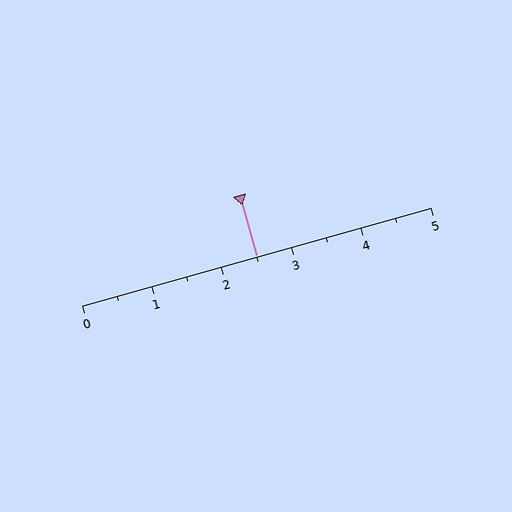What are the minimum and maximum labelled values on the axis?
The axis runs from 0 to 5.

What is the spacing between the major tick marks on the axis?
The major ticks are spaced 1 apart.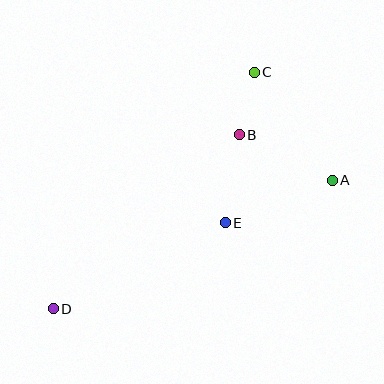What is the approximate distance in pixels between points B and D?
The distance between B and D is approximately 255 pixels.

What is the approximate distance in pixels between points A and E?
The distance between A and E is approximately 115 pixels.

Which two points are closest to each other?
Points B and C are closest to each other.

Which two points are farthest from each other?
Points C and D are farthest from each other.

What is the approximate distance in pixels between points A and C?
The distance between A and C is approximately 133 pixels.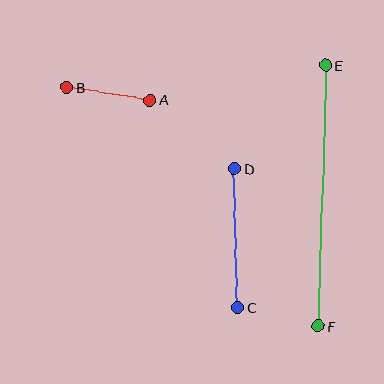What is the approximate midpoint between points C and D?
The midpoint is at approximately (236, 238) pixels.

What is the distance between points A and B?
The distance is approximately 84 pixels.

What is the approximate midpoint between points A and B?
The midpoint is at approximately (108, 94) pixels.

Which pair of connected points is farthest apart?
Points E and F are farthest apart.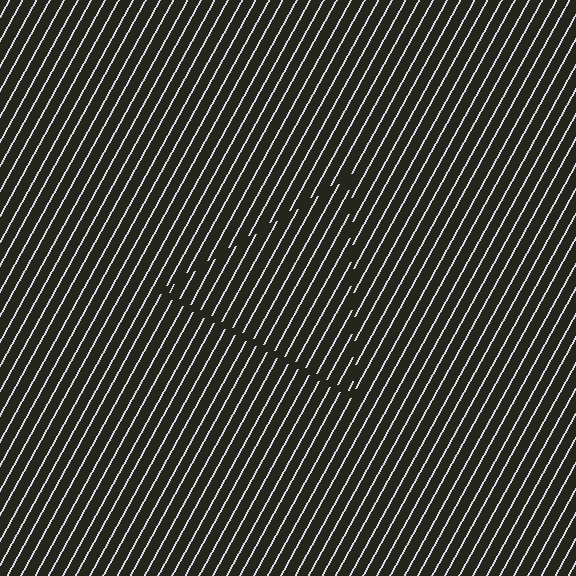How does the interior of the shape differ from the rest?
The interior of the shape contains the same grating, shifted by half a period — the contour is defined by the phase discontinuity where line-ends from the inner and outer gratings abut.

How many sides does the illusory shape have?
3 sides — the line-ends trace a triangle.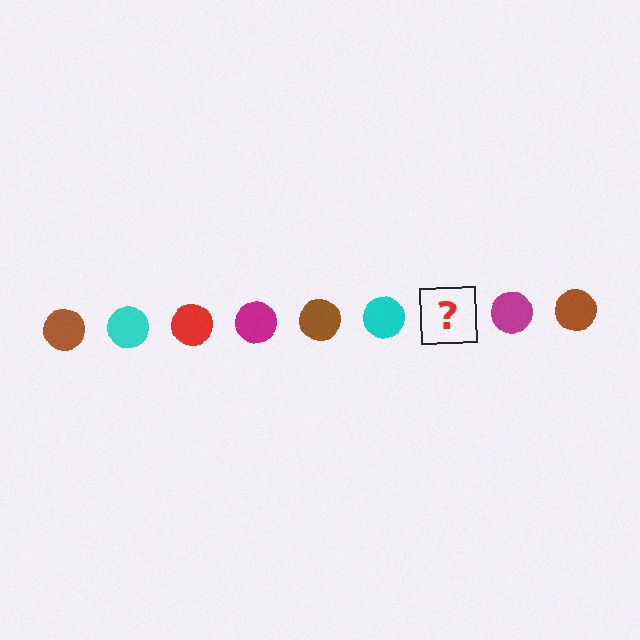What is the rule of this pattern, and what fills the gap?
The rule is that the pattern cycles through brown, cyan, red, magenta circles. The gap should be filled with a red circle.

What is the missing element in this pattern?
The missing element is a red circle.